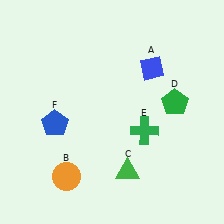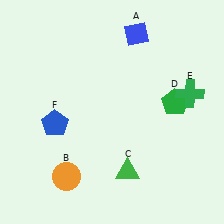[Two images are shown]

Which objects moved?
The objects that moved are: the blue diamond (A), the green cross (E).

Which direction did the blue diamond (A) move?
The blue diamond (A) moved up.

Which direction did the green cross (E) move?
The green cross (E) moved right.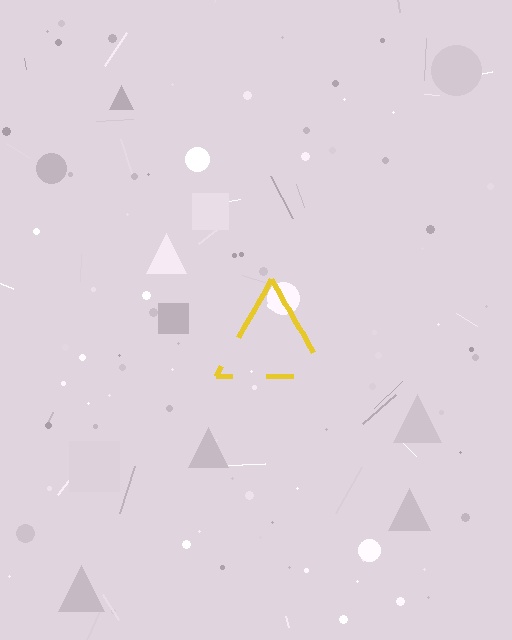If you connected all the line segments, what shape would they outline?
They would outline a triangle.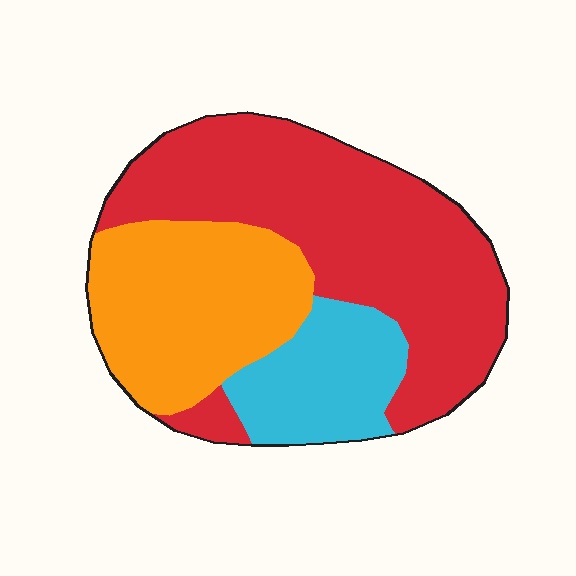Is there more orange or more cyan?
Orange.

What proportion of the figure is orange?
Orange takes up between a quarter and a half of the figure.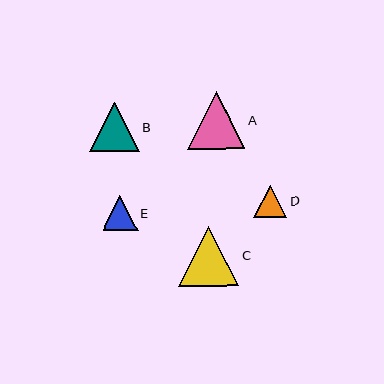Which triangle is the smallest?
Triangle D is the smallest with a size of approximately 33 pixels.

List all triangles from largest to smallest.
From largest to smallest: C, A, B, E, D.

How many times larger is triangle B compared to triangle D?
Triangle B is approximately 1.5 times the size of triangle D.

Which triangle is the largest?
Triangle C is the largest with a size of approximately 60 pixels.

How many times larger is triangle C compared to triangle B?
Triangle C is approximately 1.2 times the size of triangle B.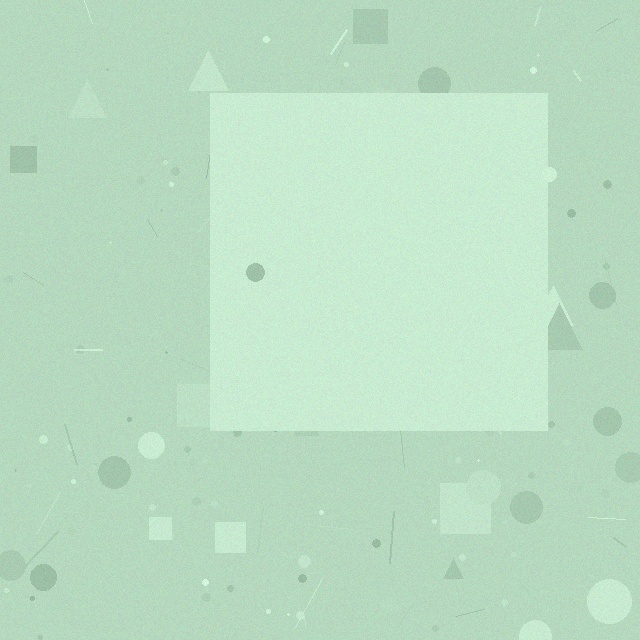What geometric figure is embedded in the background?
A square is embedded in the background.